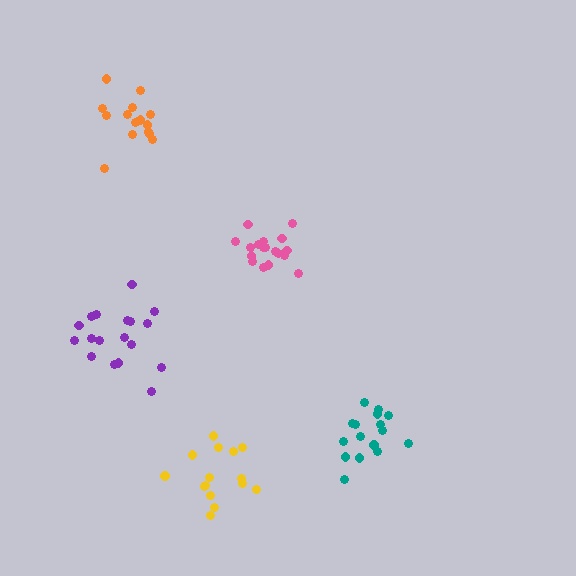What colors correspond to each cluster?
The clusters are colored: teal, purple, orange, yellow, pink.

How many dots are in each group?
Group 1: 16 dots, Group 2: 18 dots, Group 3: 16 dots, Group 4: 15 dots, Group 5: 18 dots (83 total).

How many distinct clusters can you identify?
There are 5 distinct clusters.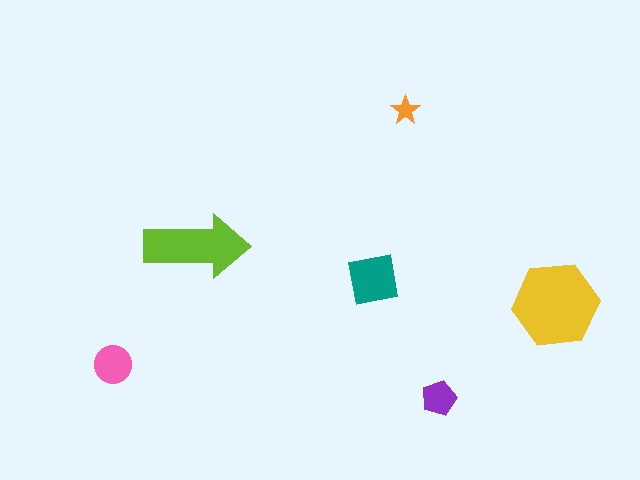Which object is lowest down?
The purple pentagon is bottommost.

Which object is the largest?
The yellow hexagon.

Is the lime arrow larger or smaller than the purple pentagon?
Larger.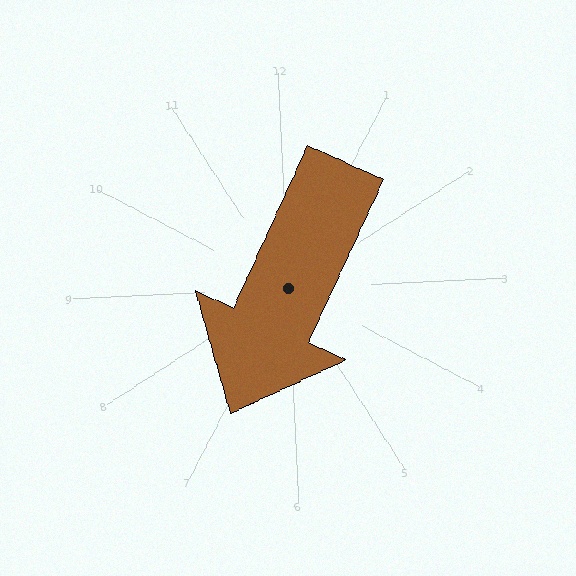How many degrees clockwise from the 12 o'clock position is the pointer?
Approximately 208 degrees.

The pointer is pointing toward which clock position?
Roughly 7 o'clock.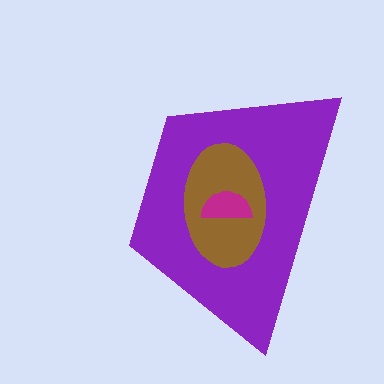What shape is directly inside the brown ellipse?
The magenta semicircle.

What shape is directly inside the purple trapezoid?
The brown ellipse.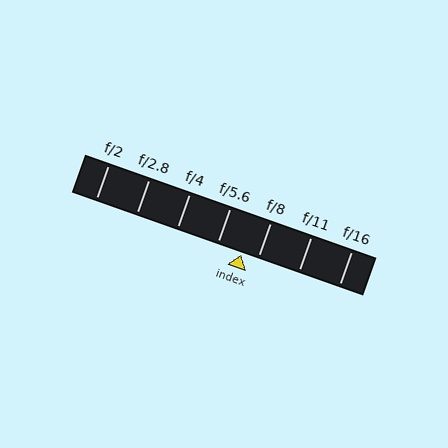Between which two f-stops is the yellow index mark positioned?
The index mark is between f/5.6 and f/8.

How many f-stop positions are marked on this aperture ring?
There are 7 f-stop positions marked.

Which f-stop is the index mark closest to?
The index mark is closest to f/8.